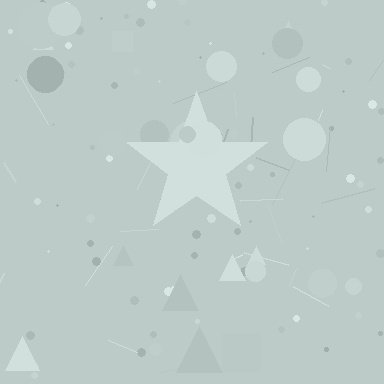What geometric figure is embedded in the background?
A star is embedded in the background.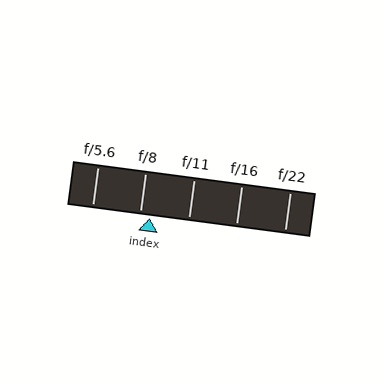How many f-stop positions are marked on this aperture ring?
There are 5 f-stop positions marked.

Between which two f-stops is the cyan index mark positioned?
The index mark is between f/8 and f/11.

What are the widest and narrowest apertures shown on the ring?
The widest aperture shown is f/5.6 and the narrowest is f/22.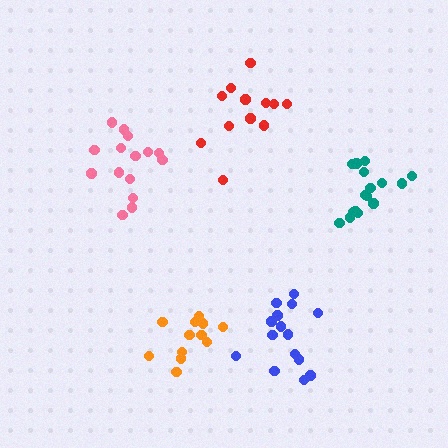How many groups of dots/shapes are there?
There are 5 groups.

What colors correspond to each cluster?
The clusters are colored: teal, blue, pink, orange, red.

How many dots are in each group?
Group 1: 16 dots, Group 2: 15 dots, Group 3: 15 dots, Group 4: 12 dots, Group 5: 12 dots (70 total).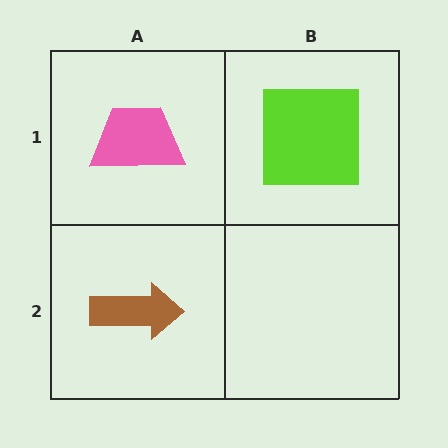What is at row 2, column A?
A brown arrow.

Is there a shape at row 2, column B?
No, that cell is empty.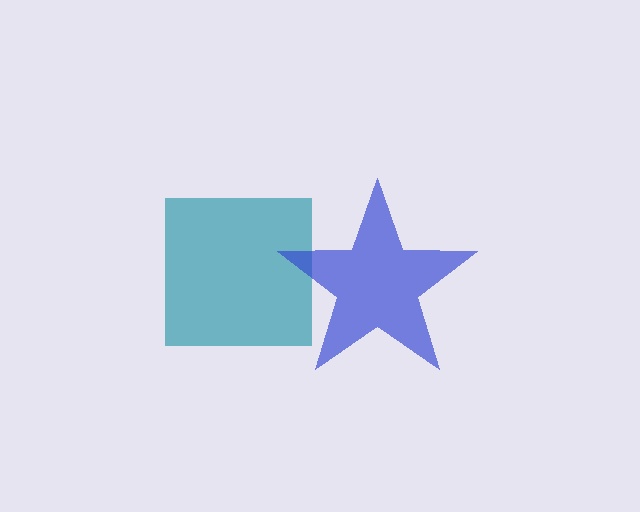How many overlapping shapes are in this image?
There are 2 overlapping shapes in the image.